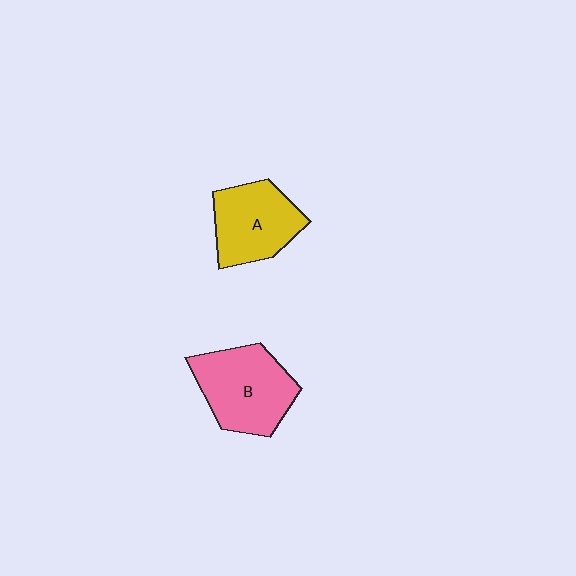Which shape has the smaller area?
Shape A (yellow).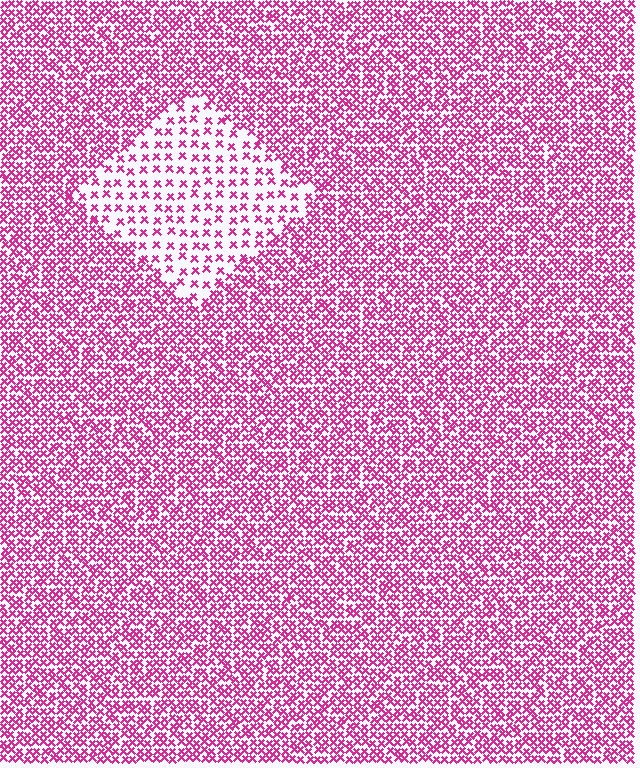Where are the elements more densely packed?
The elements are more densely packed outside the diamond boundary.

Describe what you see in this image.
The image contains small magenta elements arranged at two different densities. A diamond-shaped region is visible where the elements are less densely packed than the surrounding area.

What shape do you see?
I see a diamond.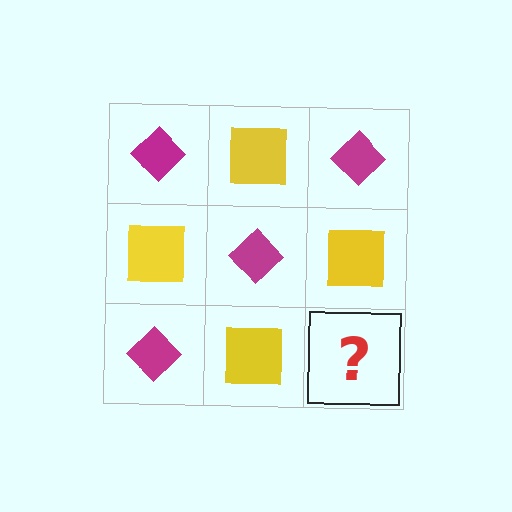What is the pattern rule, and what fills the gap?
The rule is that it alternates magenta diamond and yellow square in a checkerboard pattern. The gap should be filled with a magenta diamond.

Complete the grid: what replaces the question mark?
The question mark should be replaced with a magenta diamond.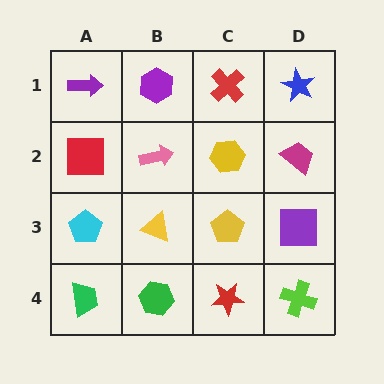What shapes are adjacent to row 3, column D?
A magenta trapezoid (row 2, column D), a lime cross (row 4, column D), a yellow pentagon (row 3, column C).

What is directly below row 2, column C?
A yellow pentagon.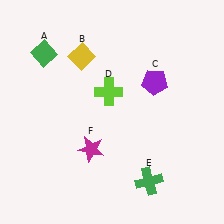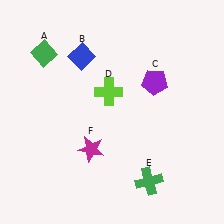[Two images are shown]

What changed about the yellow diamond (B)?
In Image 1, B is yellow. In Image 2, it changed to blue.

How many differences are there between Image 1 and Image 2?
There is 1 difference between the two images.